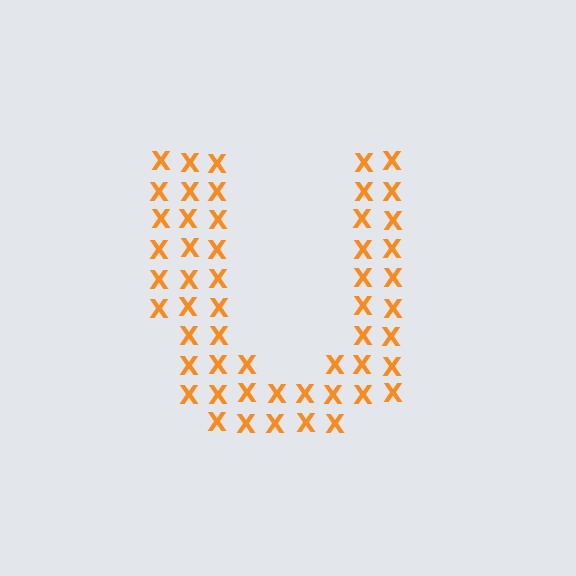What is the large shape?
The large shape is the letter U.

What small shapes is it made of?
It is made of small letter X's.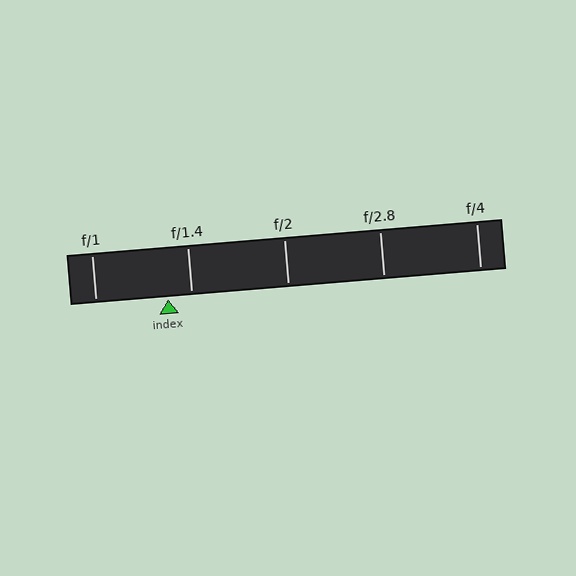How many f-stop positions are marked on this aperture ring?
There are 5 f-stop positions marked.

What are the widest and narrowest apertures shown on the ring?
The widest aperture shown is f/1 and the narrowest is f/4.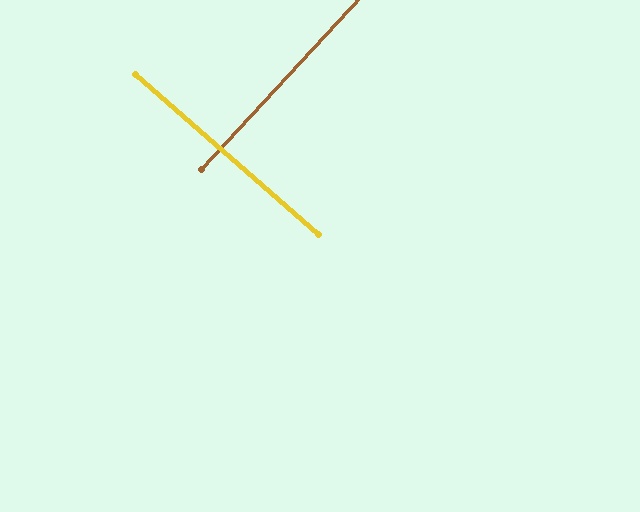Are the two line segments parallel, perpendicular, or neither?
Perpendicular — they meet at approximately 88°.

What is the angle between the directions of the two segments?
Approximately 88 degrees.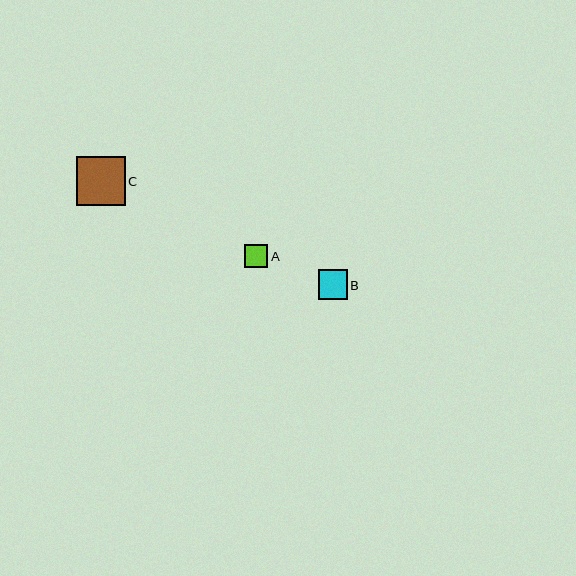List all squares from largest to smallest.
From largest to smallest: C, B, A.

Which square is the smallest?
Square A is the smallest with a size of approximately 23 pixels.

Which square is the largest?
Square C is the largest with a size of approximately 49 pixels.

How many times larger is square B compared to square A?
Square B is approximately 1.3 times the size of square A.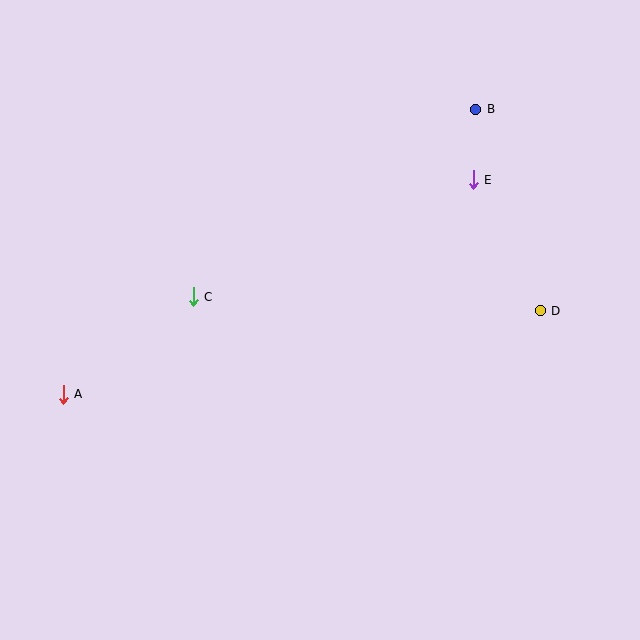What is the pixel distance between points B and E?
The distance between B and E is 71 pixels.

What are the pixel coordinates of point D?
Point D is at (540, 311).